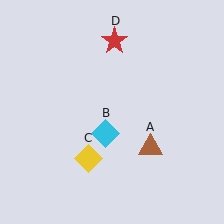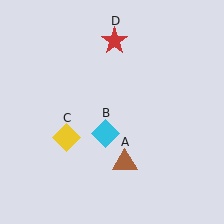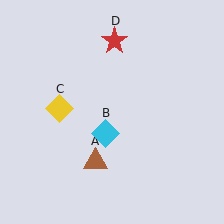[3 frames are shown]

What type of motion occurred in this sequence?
The brown triangle (object A), yellow diamond (object C) rotated clockwise around the center of the scene.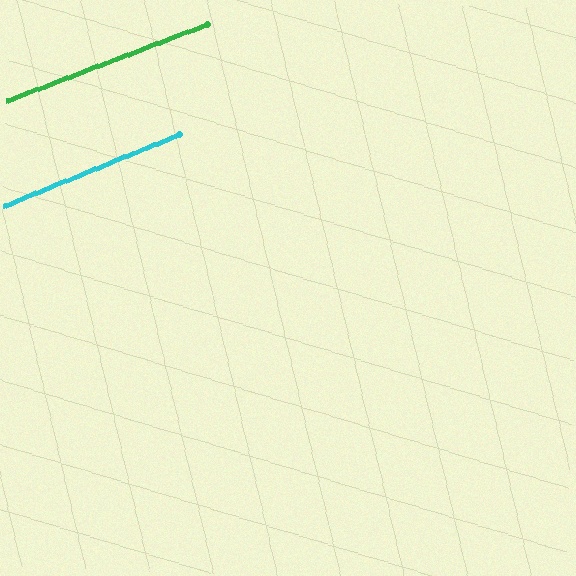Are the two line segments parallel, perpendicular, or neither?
Parallel — their directions differ by only 1.1°.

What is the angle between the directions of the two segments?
Approximately 1 degree.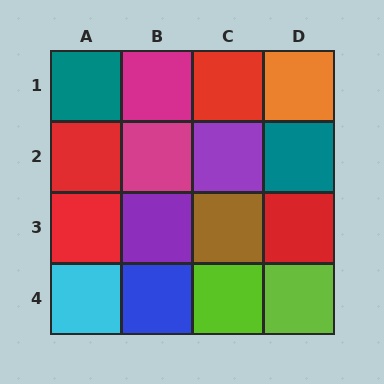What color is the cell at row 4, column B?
Blue.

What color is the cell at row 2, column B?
Magenta.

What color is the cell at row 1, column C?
Red.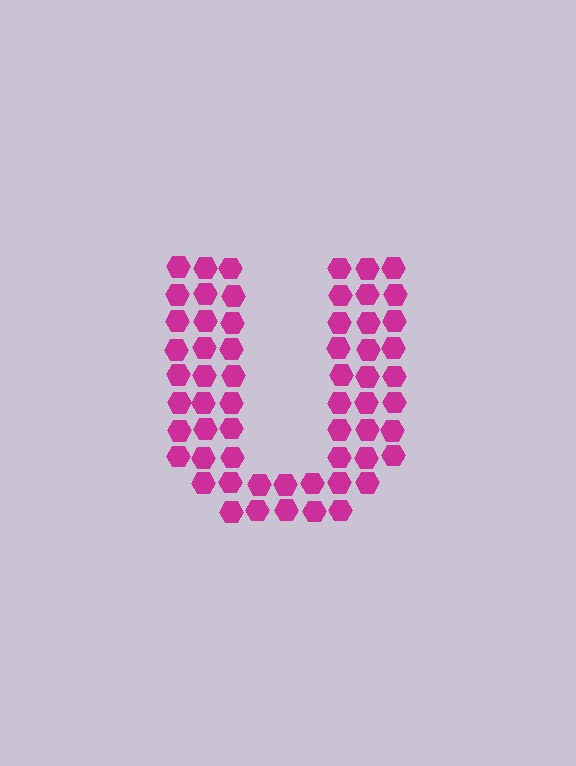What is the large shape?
The large shape is the letter U.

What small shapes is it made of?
It is made of small hexagons.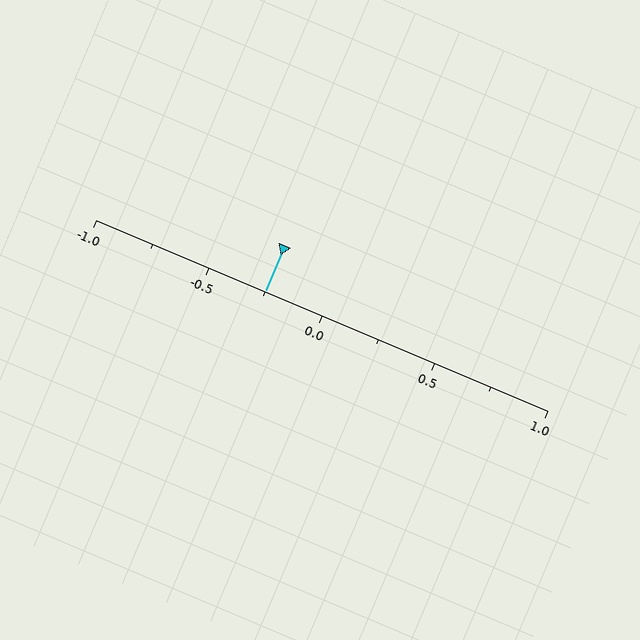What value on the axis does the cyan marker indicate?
The marker indicates approximately -0.25.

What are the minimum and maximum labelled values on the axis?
The axis runs from -1.0 to 1.0.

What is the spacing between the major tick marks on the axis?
The major ticks are spaced 0.5 apart.